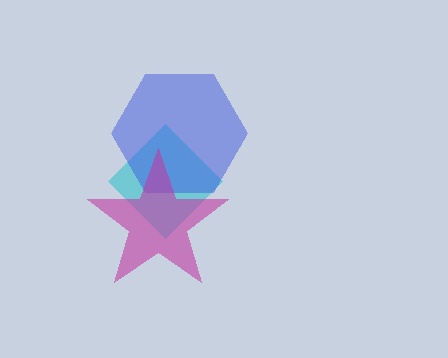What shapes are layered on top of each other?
The layered shapes are: a cyan diamond, a blue hexagon, a magenta star.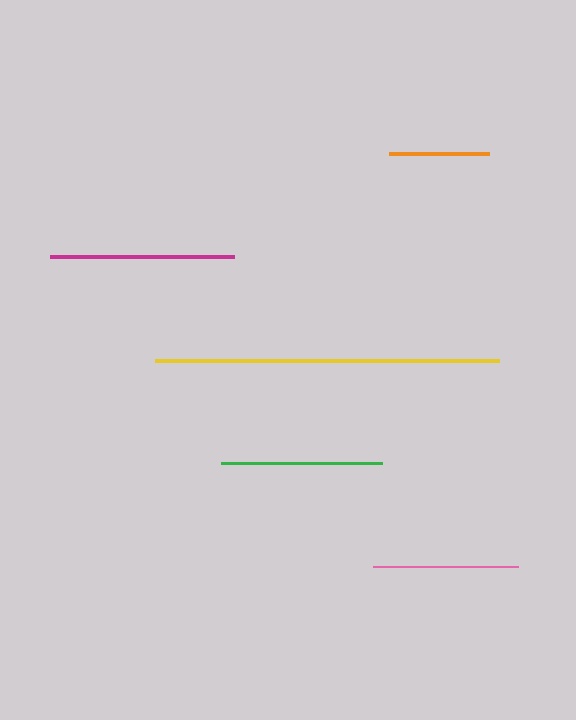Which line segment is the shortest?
The orange line is the shortest at approximately 100 pixels.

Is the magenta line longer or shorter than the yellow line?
The yellow line is longer than the magenta line.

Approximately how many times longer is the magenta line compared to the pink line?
The magenta line is approximately 1.3 times the length of the pink line.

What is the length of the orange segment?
The orange segment is approximately 100 pixels long.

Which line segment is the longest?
The yellow line is the longest at approximately 344 pixels.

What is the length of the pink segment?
The pink segment is approximately 144 pixels long.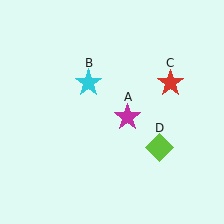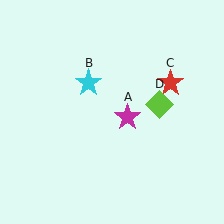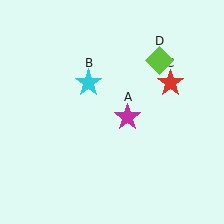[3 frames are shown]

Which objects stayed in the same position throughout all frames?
Magenta star (object A) and cyan star (object B) and red star (object C) remained stationary.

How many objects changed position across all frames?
1 object changed position: lime diamond (object D).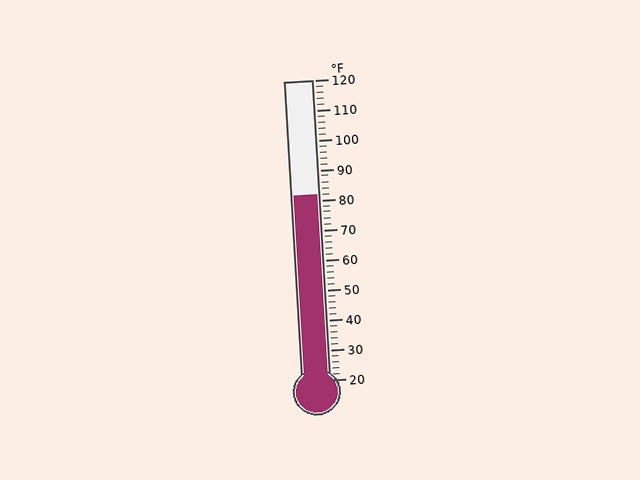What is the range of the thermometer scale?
The thermometer scale ranges from 20°F to 120°F.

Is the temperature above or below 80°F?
The temperature is above 80°F.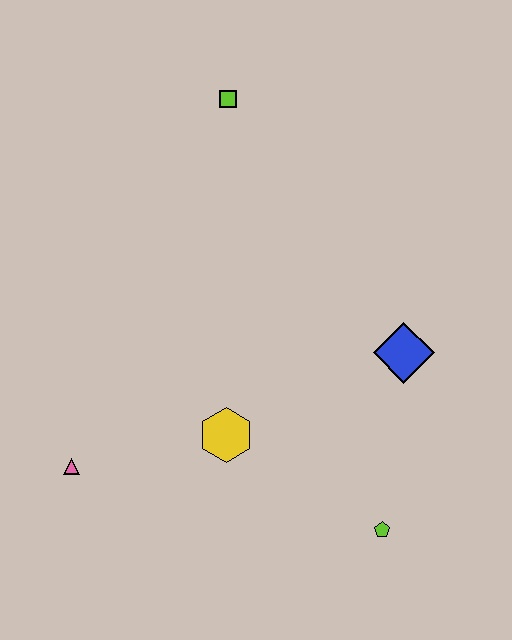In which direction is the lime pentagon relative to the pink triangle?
The lime pentagon is to the right of the pink triangle.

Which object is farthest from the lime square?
The lime pentagon is farthest from the lime square.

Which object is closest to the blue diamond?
The lime pentagon is closest to the blue diamond.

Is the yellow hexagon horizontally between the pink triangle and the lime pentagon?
Yes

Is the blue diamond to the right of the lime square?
Yes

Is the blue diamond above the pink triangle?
Yes